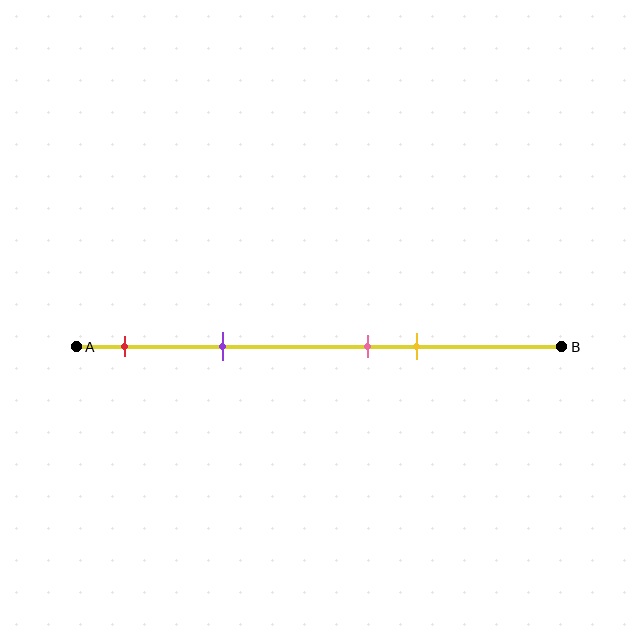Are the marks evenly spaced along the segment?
No, the marks are not evenly spaced.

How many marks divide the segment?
There are 4 marks dividing the segment.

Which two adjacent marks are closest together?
The pink and yellow marks are the closest adjacent pair.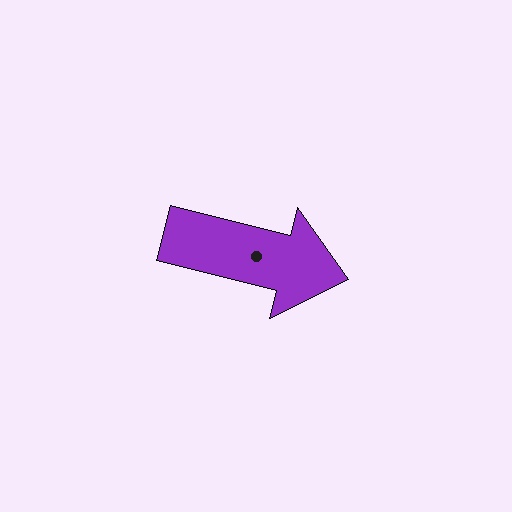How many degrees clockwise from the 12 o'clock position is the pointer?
Approximately 104 degrees.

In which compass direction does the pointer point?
East.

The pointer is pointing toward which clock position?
Roughly 3 o'clock.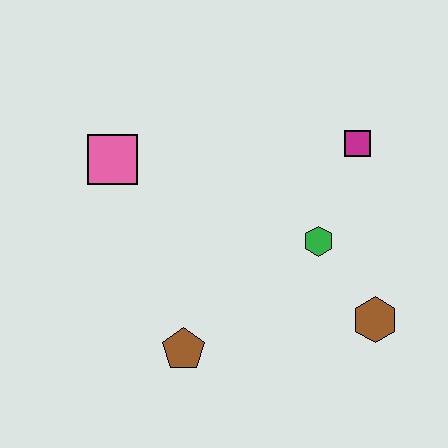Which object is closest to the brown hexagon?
The green hexagon is closest to the brown hexagon.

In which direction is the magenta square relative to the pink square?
The magenta square is to the right of the pink square.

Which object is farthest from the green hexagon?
The pink square is farthest from the green hexagon.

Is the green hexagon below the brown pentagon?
No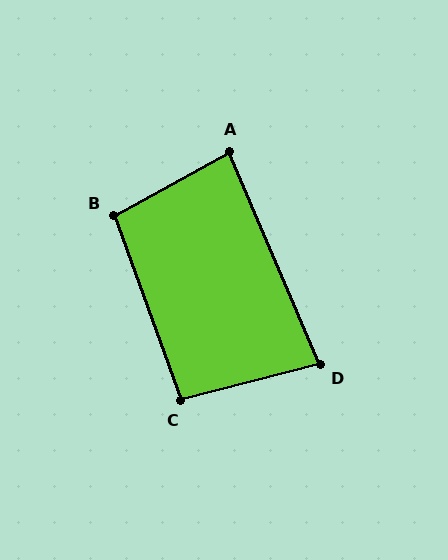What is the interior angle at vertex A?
Approximately 85 degrees (acute).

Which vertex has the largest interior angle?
B, at approximately 99 degrees.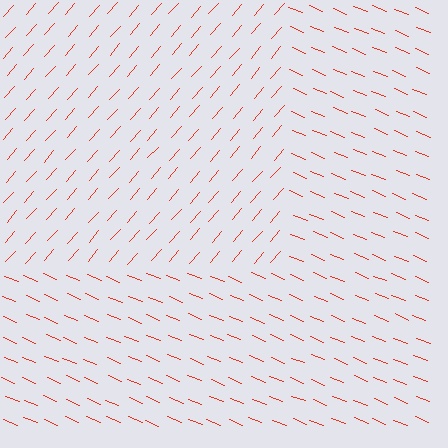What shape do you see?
I see a rectangle.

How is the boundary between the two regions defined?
The boundary is defined purely by a change in line orientation (approximately 71 degrees difference). All lines are the same color and thickness.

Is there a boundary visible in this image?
Yes, there is a texture boundary formed by a change in line orientation.